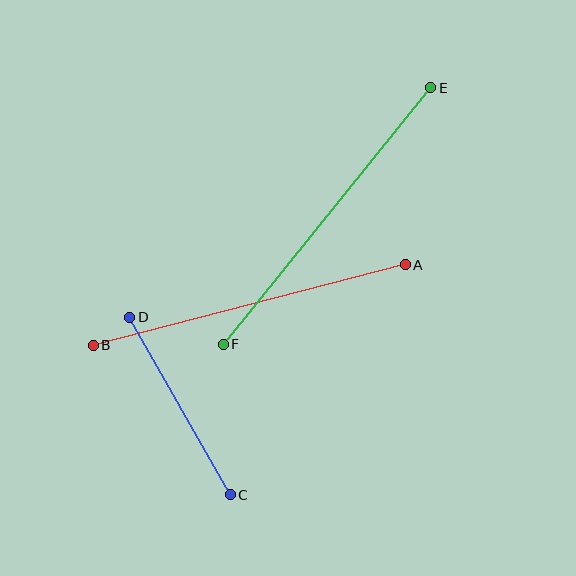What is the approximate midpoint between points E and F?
The midpoint is at approximately (327, 216) pixels.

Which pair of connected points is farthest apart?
Points E and F are farthest apart.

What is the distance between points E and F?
The distance is approximately 330 pixels.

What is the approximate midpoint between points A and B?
The midpoint is at approximately (249, 305) pixels.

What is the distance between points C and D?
The distance is approximately 204 pixels.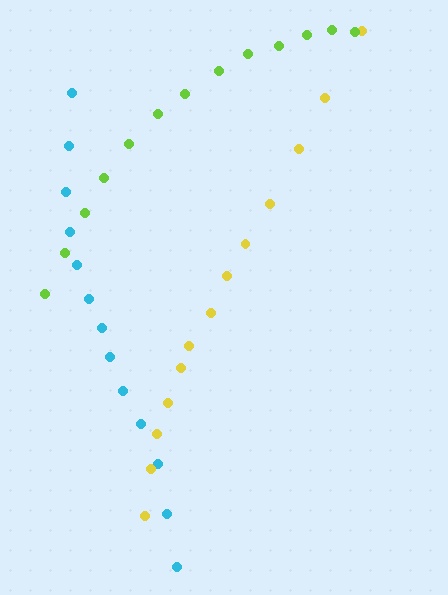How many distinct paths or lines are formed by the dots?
There are 3 distinct paths.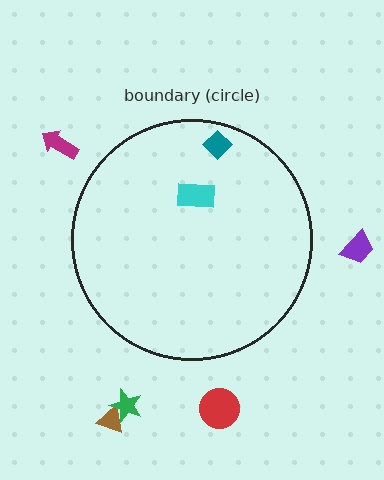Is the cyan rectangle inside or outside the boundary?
Inside.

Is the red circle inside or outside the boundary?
Outside.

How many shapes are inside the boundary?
2 inside, 5 outside.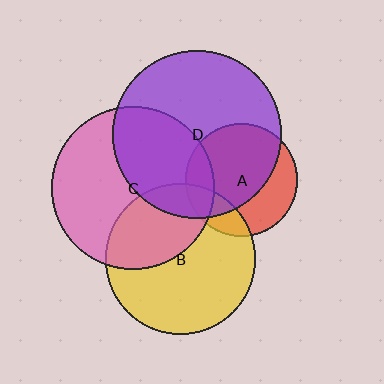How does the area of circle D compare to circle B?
Approximately 1.3 times.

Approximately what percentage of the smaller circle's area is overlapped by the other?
Approximately 15%.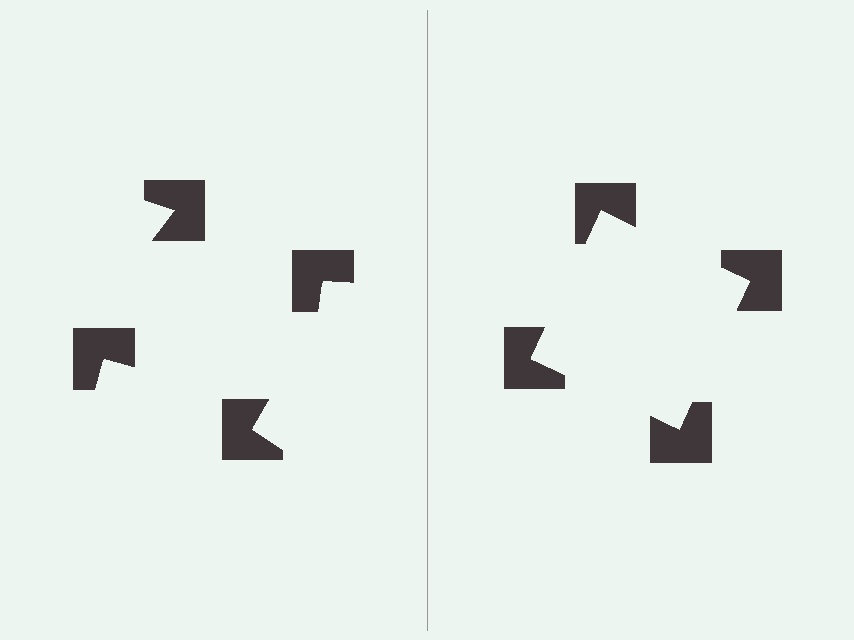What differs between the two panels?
The notched squares are positioned identically on both sides; only the wedge orientations differ. On the right they align to a square; on the left they are misaligned.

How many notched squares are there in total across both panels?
8 — 4 on each side.